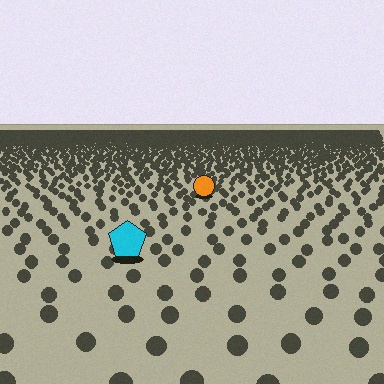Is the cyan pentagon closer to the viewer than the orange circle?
Yes. The cyan pentagon is closer — you can tell from the texture gradient: the ground texture is coarser near it.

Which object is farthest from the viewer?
The orange circle is farthest from the viewer. It appears smaller and the ground texture around it is denser.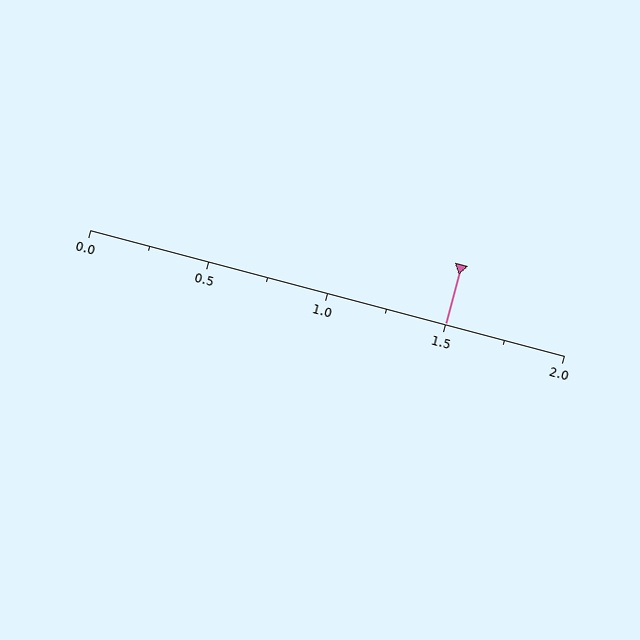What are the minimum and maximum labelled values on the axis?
The axis runs from 0.0 to 2.0.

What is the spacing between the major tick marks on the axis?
The major ticks are spaced 0.5 apart.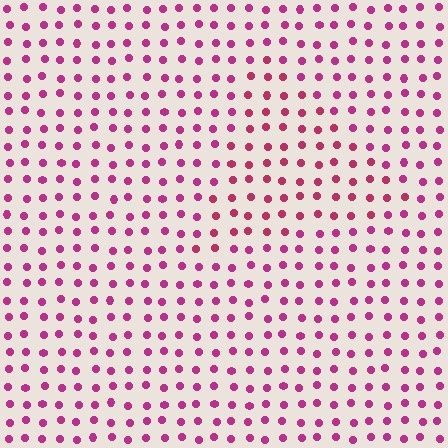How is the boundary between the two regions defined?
The boundary is defined purely by a slight shift in hue (about 17 degrees). Spacing, size, and orientation are identical on both sides.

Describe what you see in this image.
The image is filled with small magenta elements in a uniform arrangement. A triangle-shaped region is visible where the elements are tinted to a slightly different hue, forming a subtle color boundary.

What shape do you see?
I see a triangle.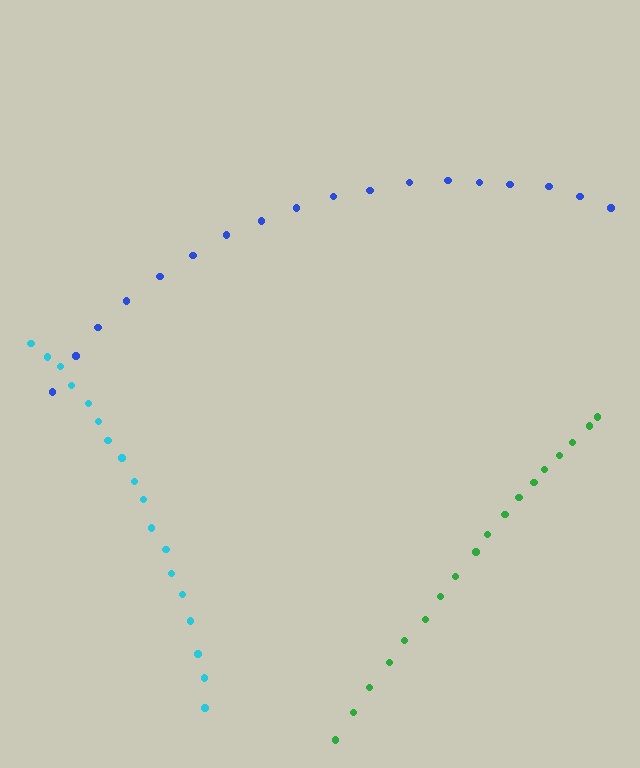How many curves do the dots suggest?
There are 3 distinct paths.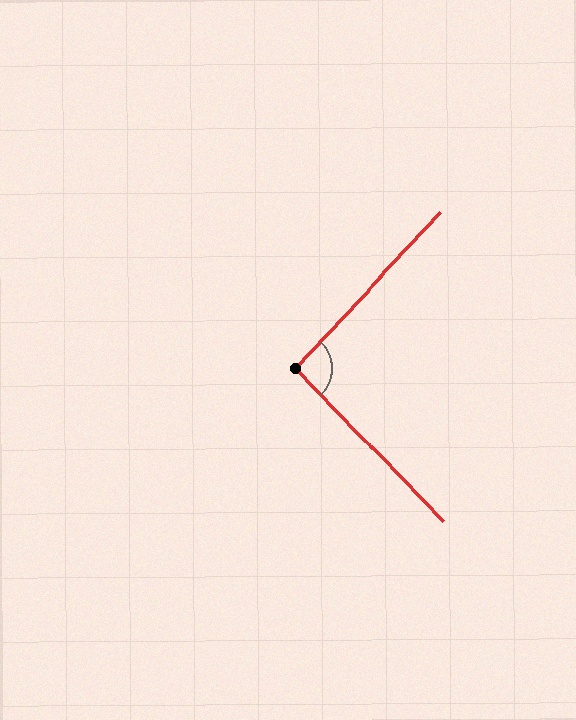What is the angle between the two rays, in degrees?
Approximately 93 degrees.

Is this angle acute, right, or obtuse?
It is approximately a right angle.